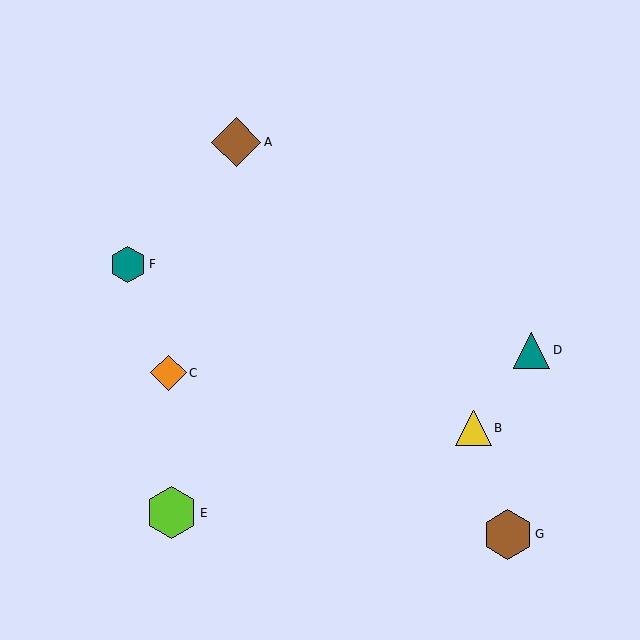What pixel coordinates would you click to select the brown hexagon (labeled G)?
Click at (508, 535) to select the brown hexagon G.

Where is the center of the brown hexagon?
The center of the brown hexagon is at (508, 535).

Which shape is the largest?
The lime hexagon (labeled E) is the largest.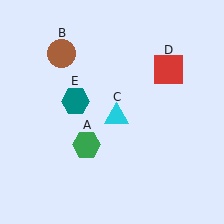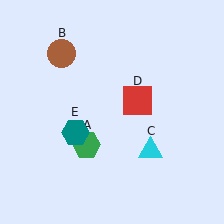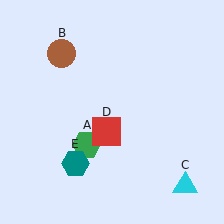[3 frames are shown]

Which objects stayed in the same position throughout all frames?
Green hexagon (object A) and brown circle (object B) remained stationary.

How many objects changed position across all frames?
3 objects changed position: cyan triangle (object C), red square (object D), teal hexagon (object E).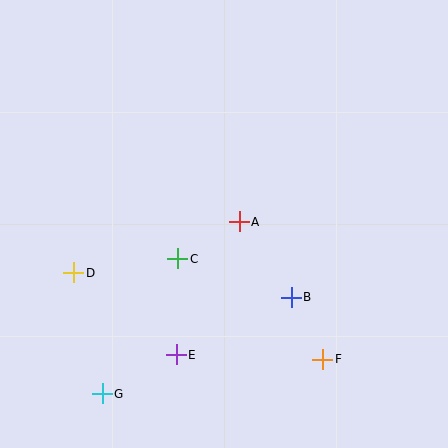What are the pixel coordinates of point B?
Point B is at (291, 297).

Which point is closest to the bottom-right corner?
Point F is closest to the bottom-right corner.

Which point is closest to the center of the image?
Point A at (239, 222) is closest to the center.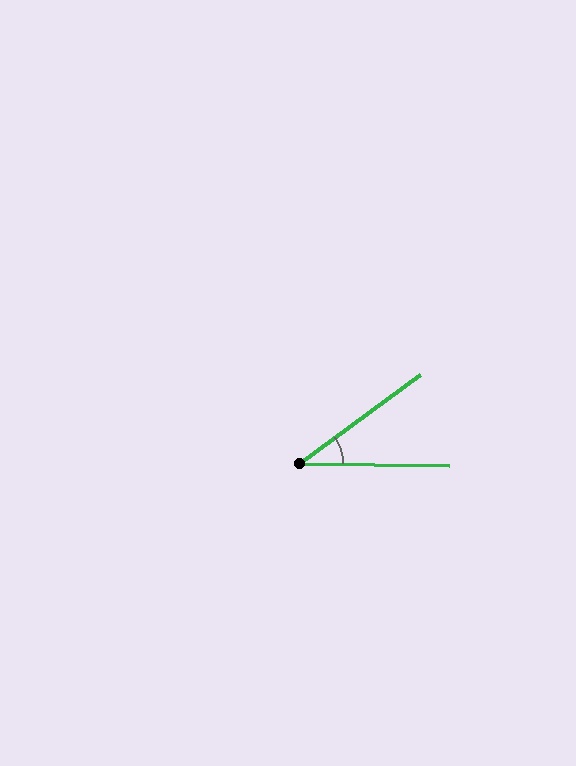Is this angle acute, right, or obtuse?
It is acute.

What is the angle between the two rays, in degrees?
Approximately 37 degrees.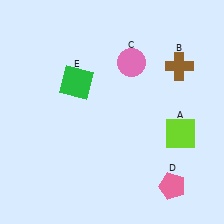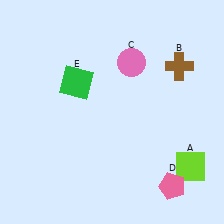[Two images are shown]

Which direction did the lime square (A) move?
The lime square (A) moved down.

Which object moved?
The lime square (A) moved down.